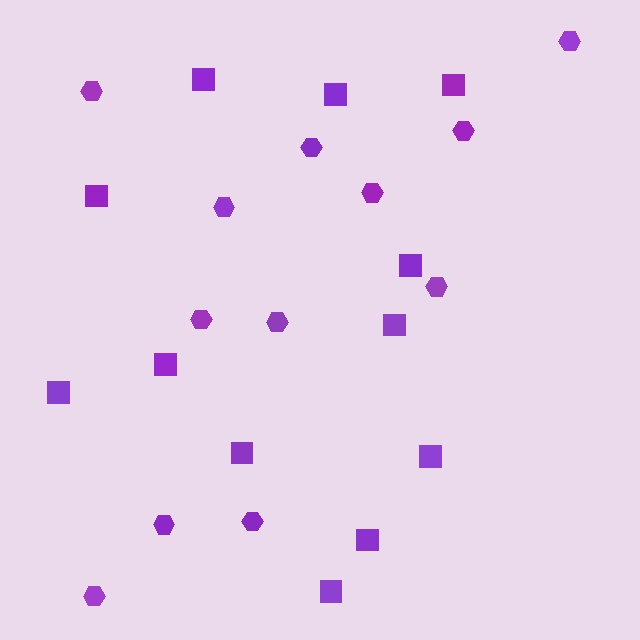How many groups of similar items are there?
There are 2 groups: one group of squares (12) and one group of hexagons (12).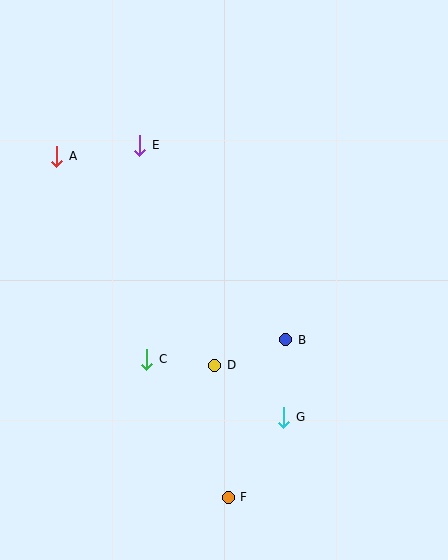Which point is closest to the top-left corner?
Point A is closest to the top-left corner.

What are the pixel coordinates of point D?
Point D is at (215, 365).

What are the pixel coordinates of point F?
Point F is at (228, 497).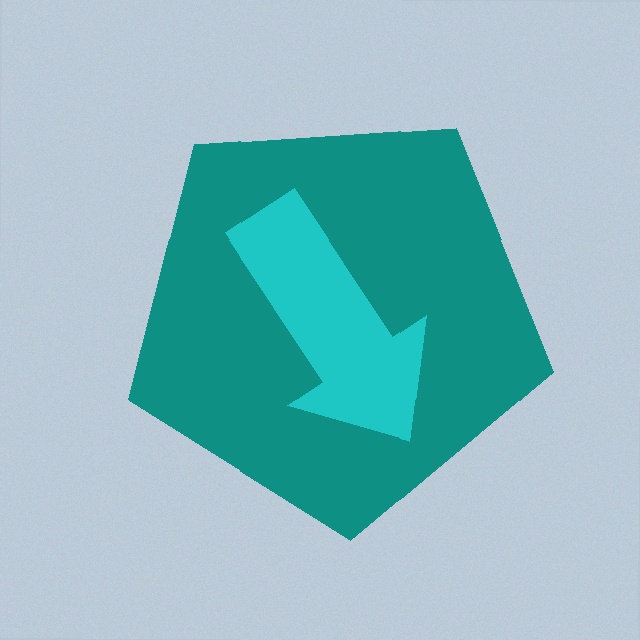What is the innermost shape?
The cyan arrow.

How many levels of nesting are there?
2.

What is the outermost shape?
The teal pentagon.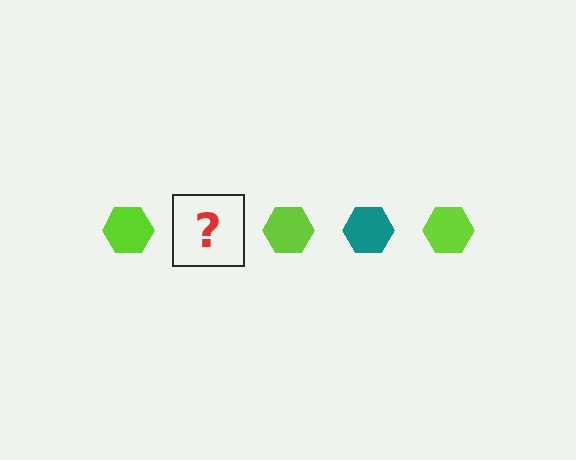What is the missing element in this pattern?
The missing element is a teal hexagon.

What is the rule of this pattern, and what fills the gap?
The rule is that the pattern cycles through lime, teal hexagons. The gap should be filled with a teal hexagon.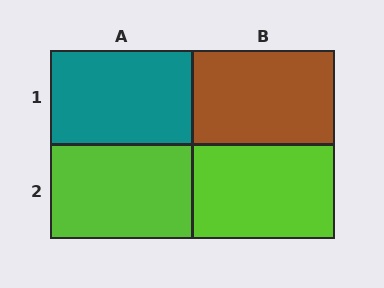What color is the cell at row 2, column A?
Lime.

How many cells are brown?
1 cell is brown.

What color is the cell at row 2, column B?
Lime.